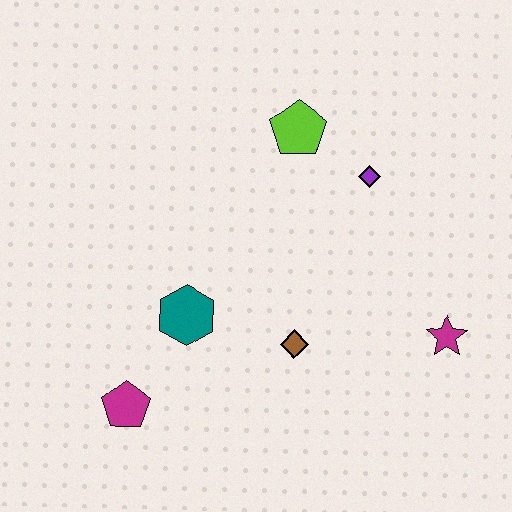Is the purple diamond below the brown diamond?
No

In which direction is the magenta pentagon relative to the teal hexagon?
The magenta pentagon is below the teal hexagon.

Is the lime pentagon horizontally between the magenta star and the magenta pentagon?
Yes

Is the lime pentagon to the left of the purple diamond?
Yes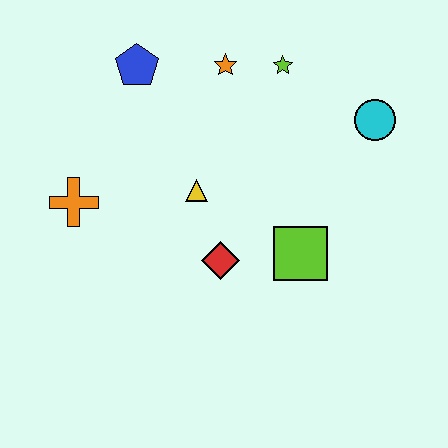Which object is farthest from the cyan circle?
The orange cross is farthest from the cyan circle.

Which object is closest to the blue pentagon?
The orange star is closest to the blue pentagon.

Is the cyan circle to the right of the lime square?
Yes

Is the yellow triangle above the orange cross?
Yes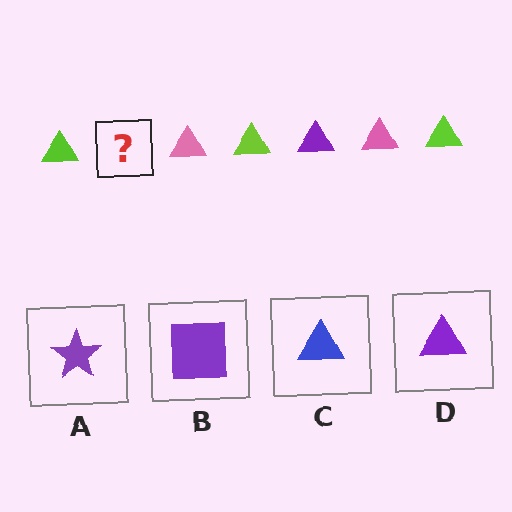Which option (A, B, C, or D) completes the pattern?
D.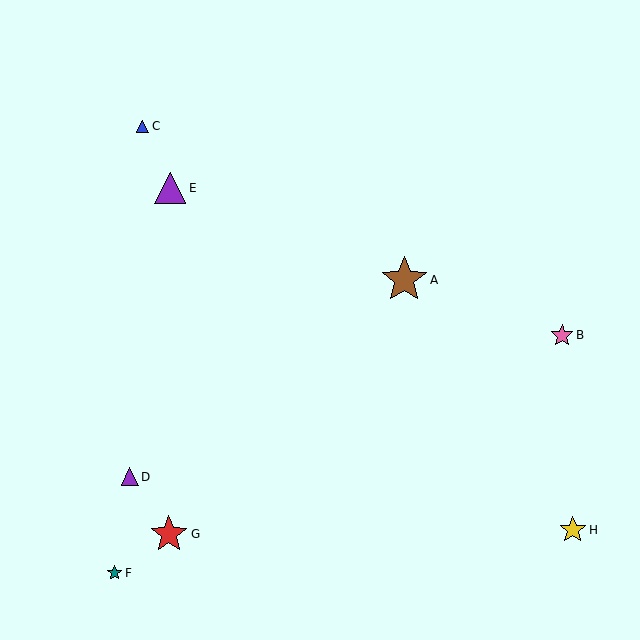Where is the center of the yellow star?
The center of the yellow star is at (573, 530).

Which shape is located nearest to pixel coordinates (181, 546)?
The red star (labeled G) at (169, 534) is nearest to that location.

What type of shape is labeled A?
Shape A is a brown star.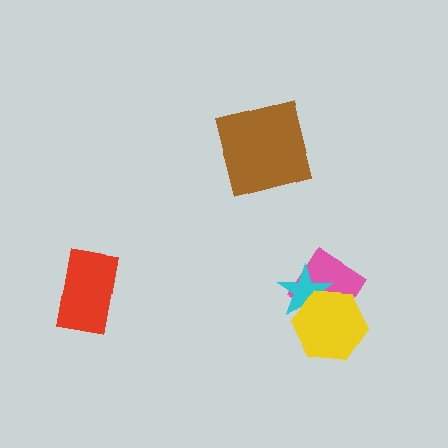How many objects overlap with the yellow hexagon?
2 objects overlap with the yellow hexagon.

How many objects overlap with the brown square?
0 objects overlap with the brown square.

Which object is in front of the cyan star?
The yellow hexagon is in front of the cyan star.